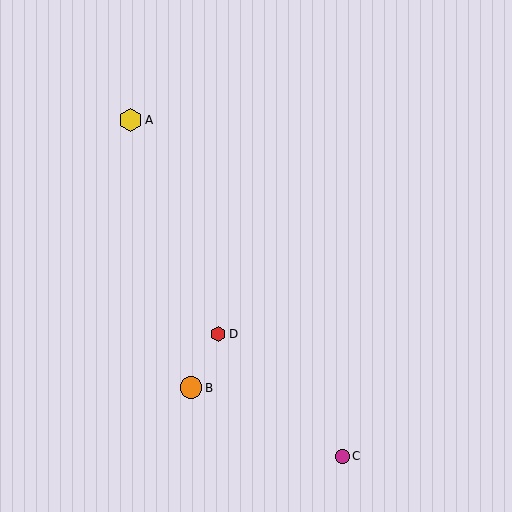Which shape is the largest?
The yellow hexagon (labeled A) is the largest.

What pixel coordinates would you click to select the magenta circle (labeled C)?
Click at (343, 456) to select the magenta circle C.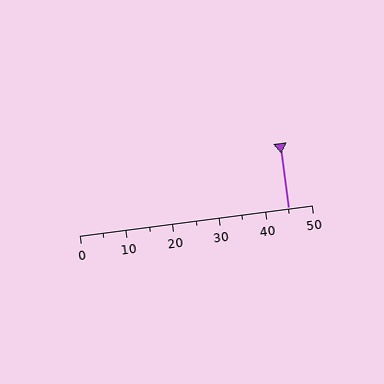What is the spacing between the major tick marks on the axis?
The major ticks are spaced 10 apart.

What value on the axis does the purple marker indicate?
The marker indicates approximately 45.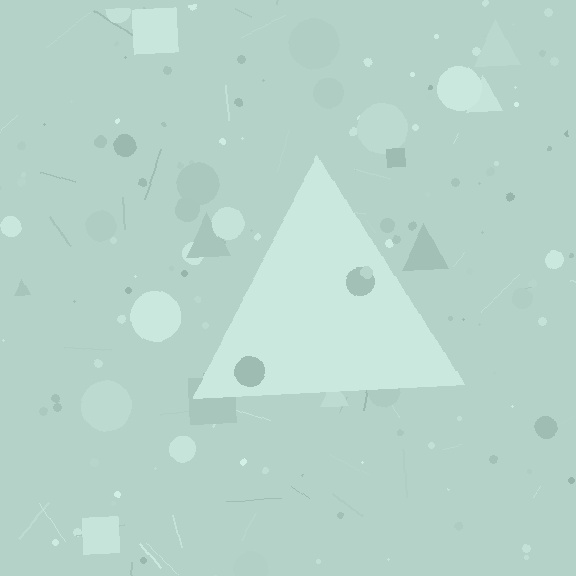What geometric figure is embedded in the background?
A triangle is embedded in the background.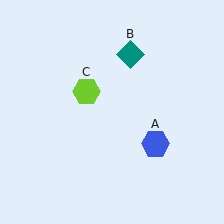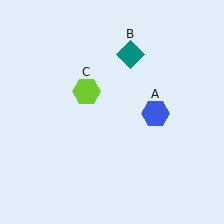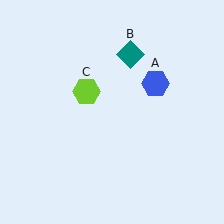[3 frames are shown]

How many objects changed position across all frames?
1 object changed position: blue hexagon (object A).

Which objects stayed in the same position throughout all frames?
Teal diamond (object B) and lime hexagon (object C) remained stationary.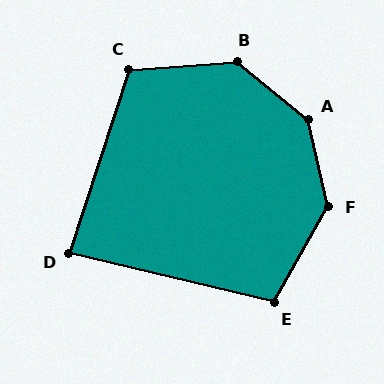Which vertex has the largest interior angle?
A, at approximately 142 degrees.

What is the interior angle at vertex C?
Approximately 112 degrees (obtuse).